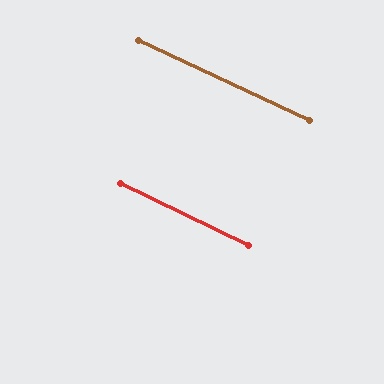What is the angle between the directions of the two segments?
Approximately 1 degree.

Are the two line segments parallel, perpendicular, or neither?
Parallel — their directions differ by only 0.5°.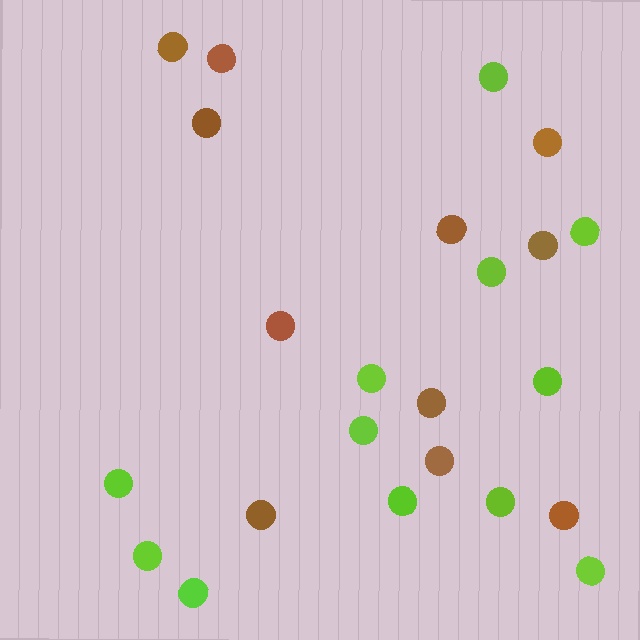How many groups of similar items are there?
There are 2 groups: one group of brown circles (11) and one group of lime circles (12).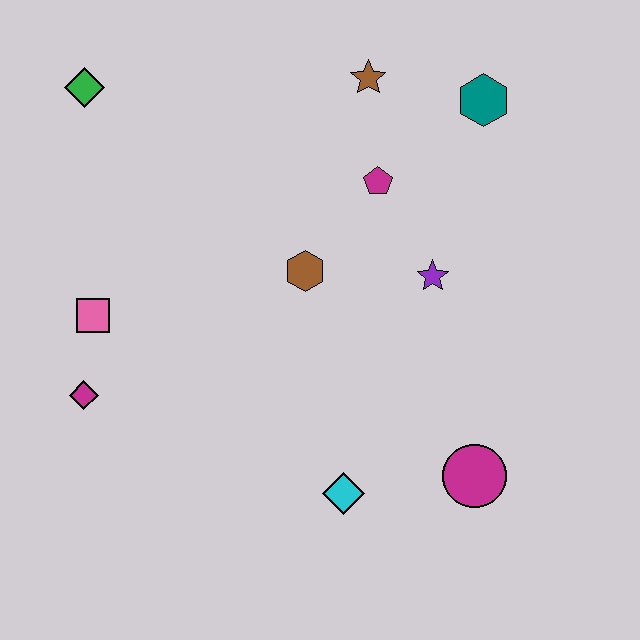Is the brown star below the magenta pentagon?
No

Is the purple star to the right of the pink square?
Yes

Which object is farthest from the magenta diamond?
The teal hexagon is farthest from the magenta diamond.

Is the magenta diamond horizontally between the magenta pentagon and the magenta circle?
No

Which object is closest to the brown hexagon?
The magenta pentagon is closest to the brown hexagon.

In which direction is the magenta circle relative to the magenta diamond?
The magenta circle is to the right of the magenta diamond.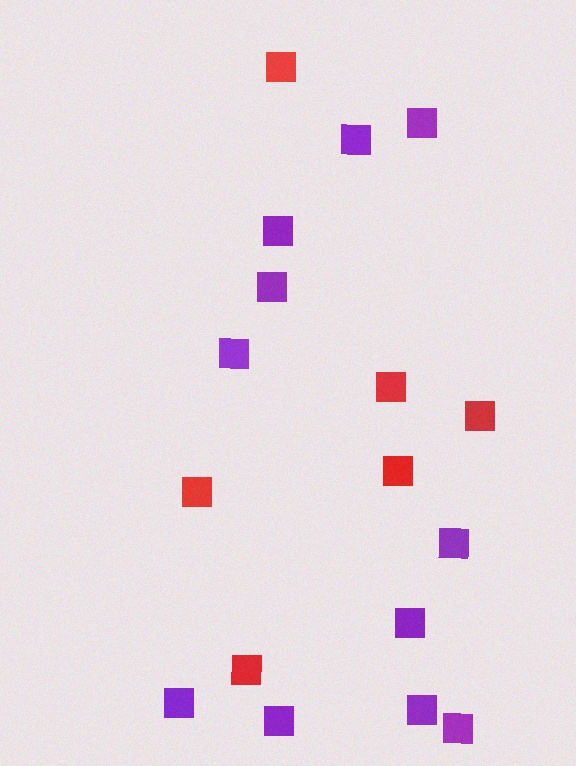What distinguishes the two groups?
There are 2 groups: one group of red squares (6) and one group of purple squares (11).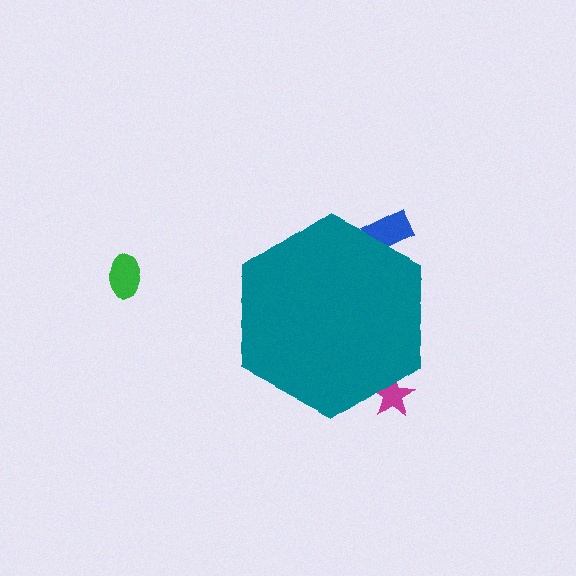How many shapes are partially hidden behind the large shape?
2 shapes are partially hidden.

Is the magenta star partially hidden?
Yes, the magenta star is partially hidden behind the teal hexagon.